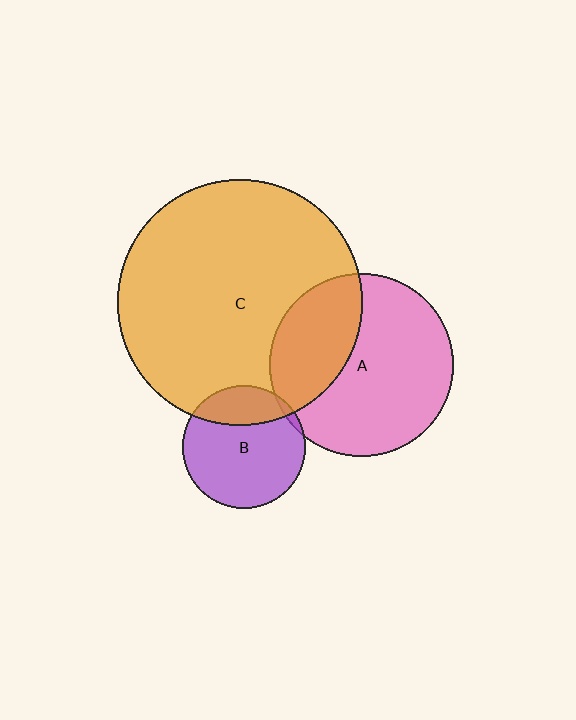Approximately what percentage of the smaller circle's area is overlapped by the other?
Approximately 35%.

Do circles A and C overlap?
Yes.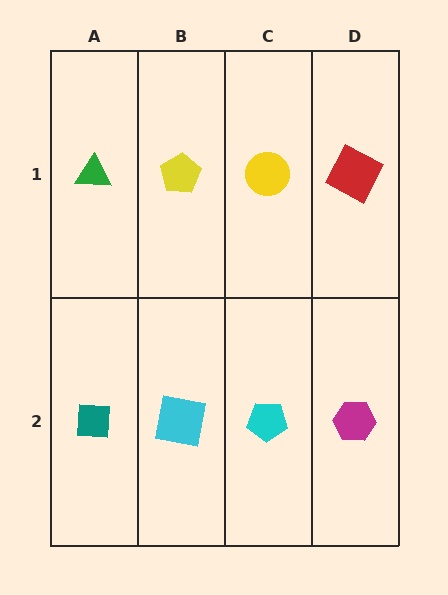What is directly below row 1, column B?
A cyan square.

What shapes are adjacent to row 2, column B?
A yellow pentagon (row 1, column B), a teal square (row 2, column A), a cyan pentagon (row 2, column C).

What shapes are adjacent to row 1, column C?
A cyan pentagon (row 2, column C), a yellow pentagon (row 1, column B), a red square (row 1, column D).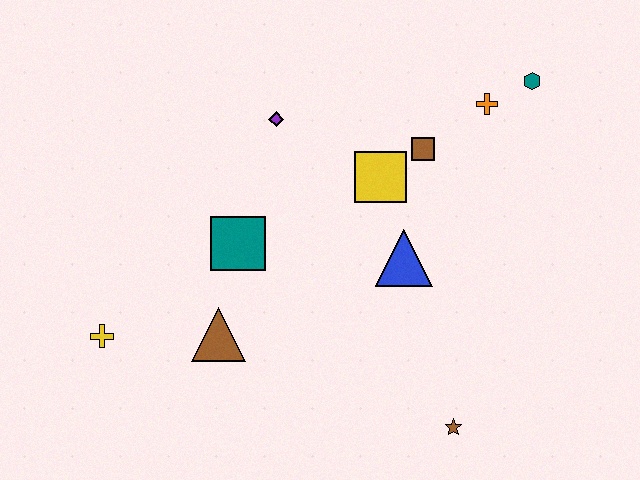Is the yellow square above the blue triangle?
Yes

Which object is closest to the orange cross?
The teal hexagon is closest to the orange cross.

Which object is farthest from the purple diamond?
The brown star is farthest from the purple diamond.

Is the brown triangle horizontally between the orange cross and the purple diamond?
No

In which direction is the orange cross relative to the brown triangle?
The orange cross is to the right of the brown triangle.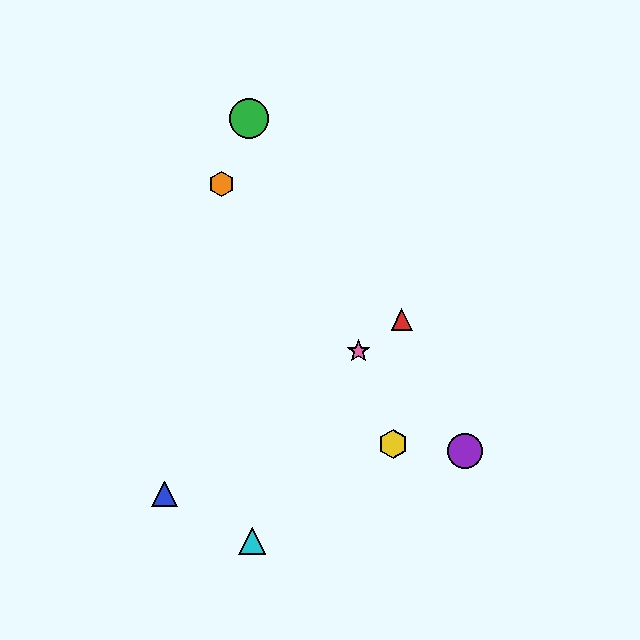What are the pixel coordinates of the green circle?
The green circle is at (249, 119).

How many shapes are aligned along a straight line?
3 shapes (the red triangle, the blue triangle, the pink star) are aligned along a straight line.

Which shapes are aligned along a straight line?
The red triangle, the blue triangle, the pink star are aligned along a straight line.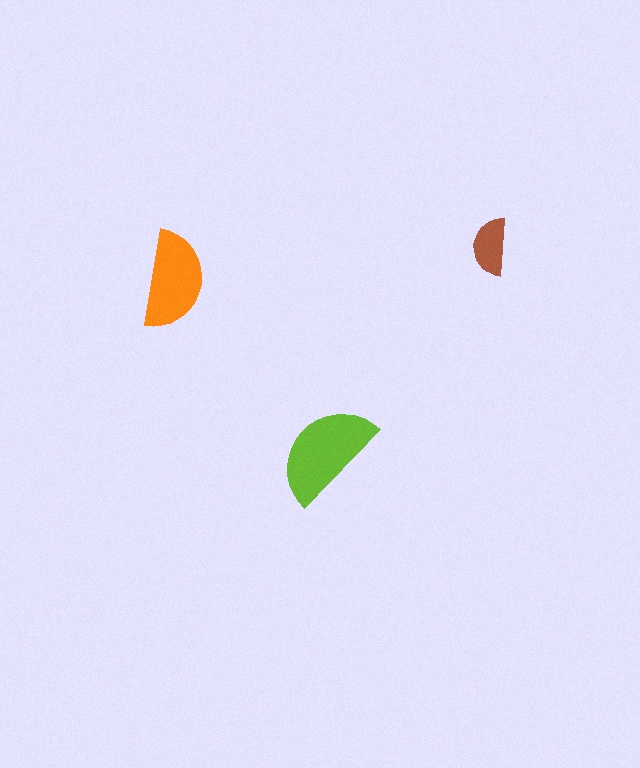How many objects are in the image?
There are 3 objects in the image.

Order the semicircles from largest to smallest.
the lime one, the orange one, the brown one.